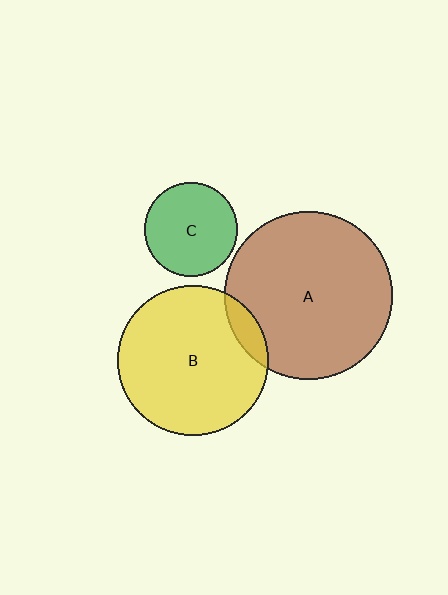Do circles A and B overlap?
Yes.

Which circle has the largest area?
Circle A (brown).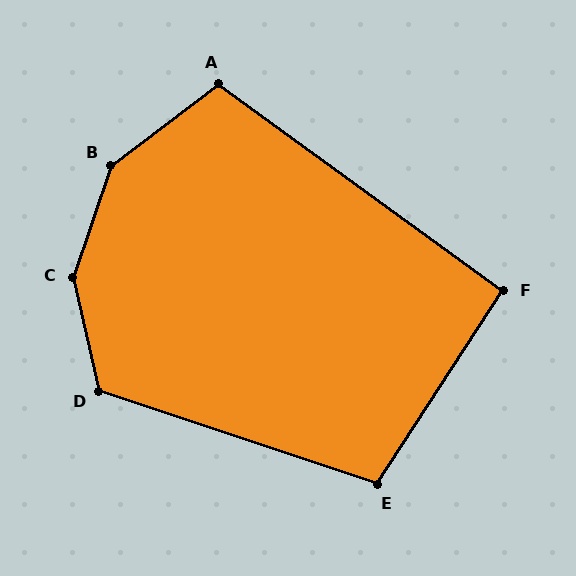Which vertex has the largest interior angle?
C, at approximately 148 degrees.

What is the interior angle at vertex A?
Approximately 107 degrees (obtuse).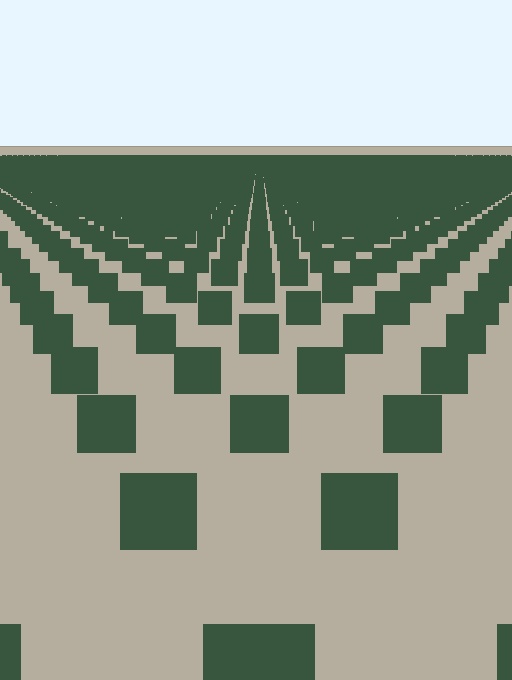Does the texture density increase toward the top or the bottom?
Density increases toward the top.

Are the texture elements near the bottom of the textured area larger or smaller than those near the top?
Larger. Near the bottom, elements are closer to the viewer and appear at a bigger on-screen size.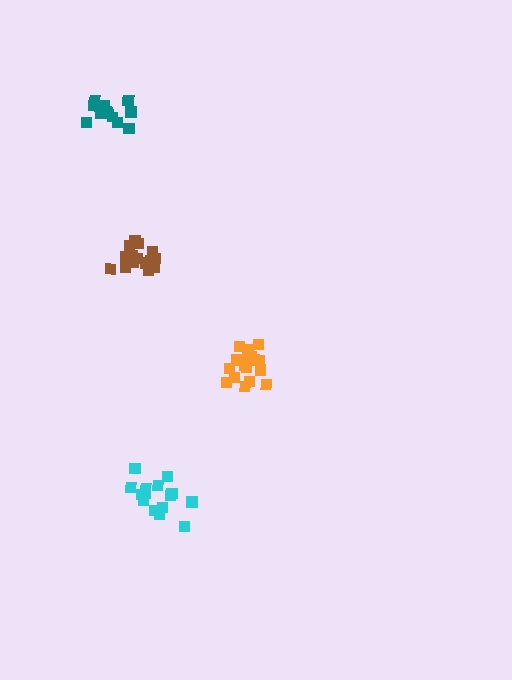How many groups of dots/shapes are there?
There are 4 groups.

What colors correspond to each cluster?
The clusters are colored: orange, brown, cyan, teal.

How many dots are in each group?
Group 1: 19 dots, Group 2: 15 dots, Group 3: 15 dots, Group 4: 14 dots (63 total).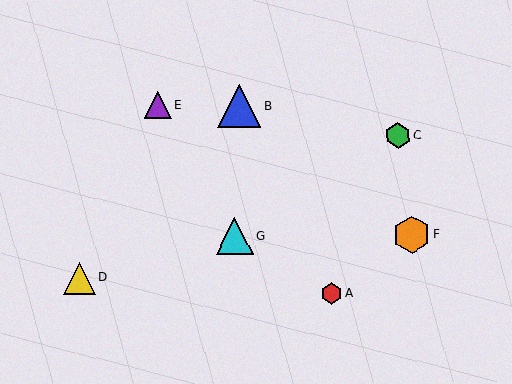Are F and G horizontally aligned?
Yes, both are at y≈235.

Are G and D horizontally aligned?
No, G is at y≈236 and D is at y≈278.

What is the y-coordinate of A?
Object A is at y≈294.